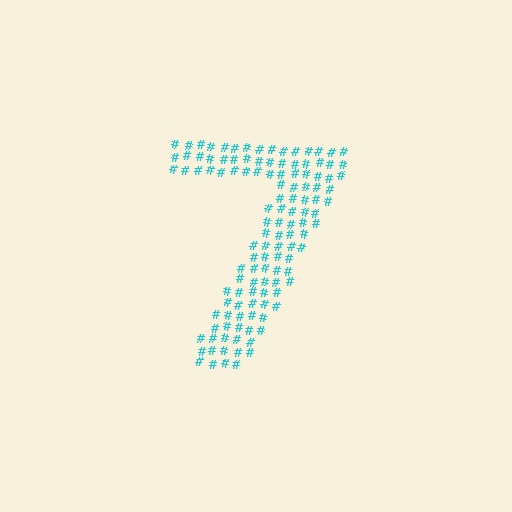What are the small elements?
The small elements are hash symbols.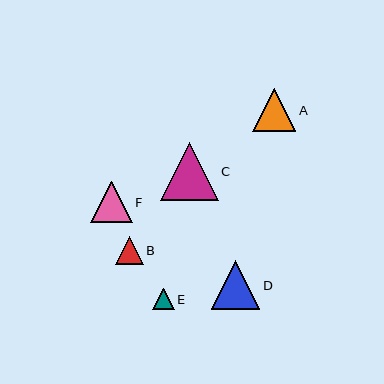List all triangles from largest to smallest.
From largest to smallest: C, D, A, F, B, E.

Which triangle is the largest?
Triangle C is the largest with a size of approximately 58 pixels.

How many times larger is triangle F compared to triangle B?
Triangle F is approximately 1.5 times the size of triangle B.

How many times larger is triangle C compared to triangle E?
Triangle C is approximately 2.7 times the size of triangle E.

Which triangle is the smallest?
Triangle E is the smallest with a size of approximately 22 pixels.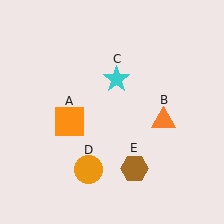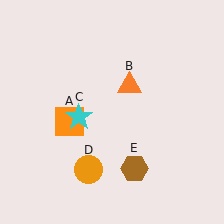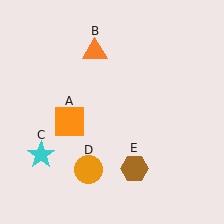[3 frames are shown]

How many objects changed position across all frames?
2 objects changed position: orange triangle (object B), cyan star (object C).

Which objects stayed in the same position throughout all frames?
Orange square (object A) and orange circle (object D) and brown hexagon (object E) remained stationary.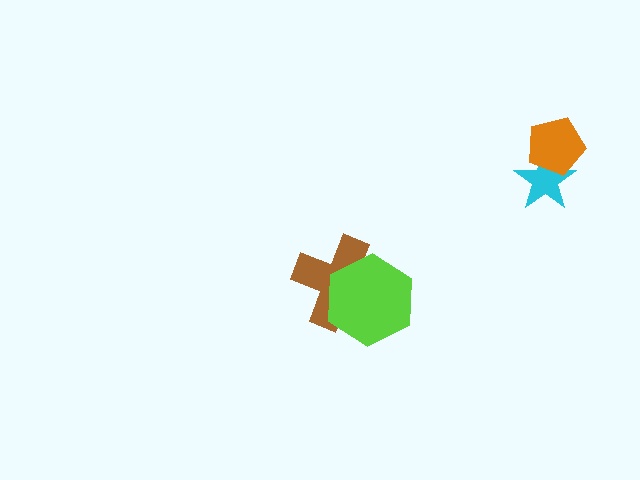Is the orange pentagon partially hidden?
No, no other shape covers it.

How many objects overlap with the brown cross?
1 object overlaps with the brown cross.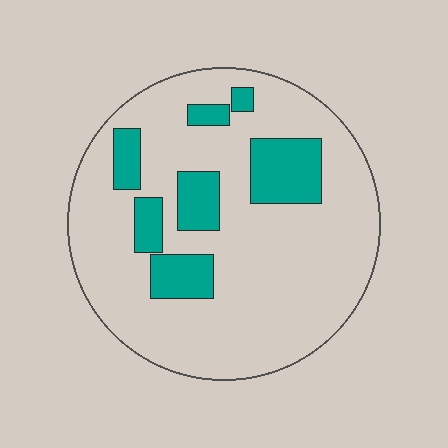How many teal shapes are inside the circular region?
7.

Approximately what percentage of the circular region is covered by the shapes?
Approximately 20%.